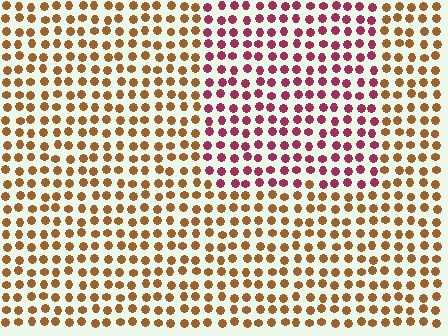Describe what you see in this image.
The image is filled with small brown elements in a uniform arrangement. A rectangle-shaped region is visible where the elements are tinted to a slightly different hue, forming a subtle color boundary.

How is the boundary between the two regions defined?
The boundary is defined purely by a slight shift in hue (about 53 degrees). Spacing, size, and orientation are identical on both sides.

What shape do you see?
I see a rectangle.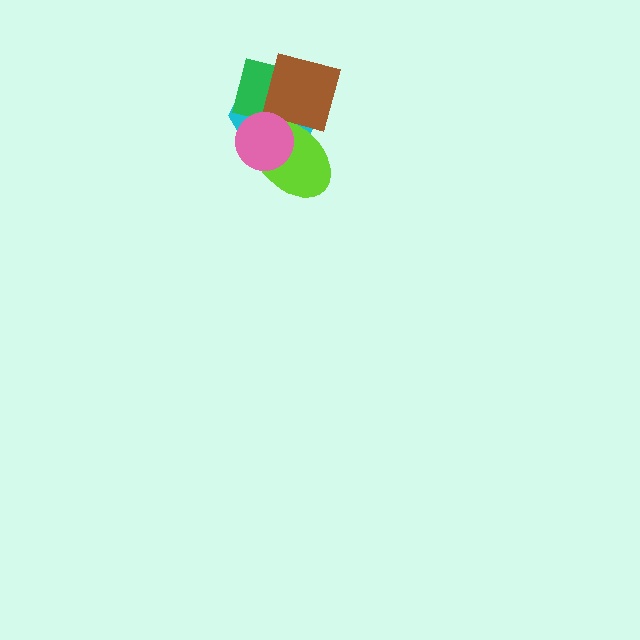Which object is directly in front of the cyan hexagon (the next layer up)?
The lime ellipse is directly in front of the cyan hexagon.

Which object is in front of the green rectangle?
The brown diamond is in front of the green rectangle.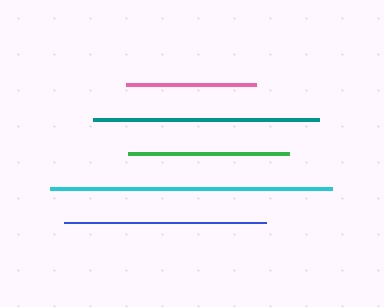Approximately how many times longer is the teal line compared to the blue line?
The teal line is approximately 1.1 times the length of the blue line.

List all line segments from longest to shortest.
From longest to shortest: cyan, teal, blue, green, pink.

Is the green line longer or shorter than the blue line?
The blue line is longer than the green line.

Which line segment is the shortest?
The pink line is the shortest at approximately 131 pixels.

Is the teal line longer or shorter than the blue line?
The teal line is longer than the blue line.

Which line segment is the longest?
The cyan line is the longest at approximately 282 pixels.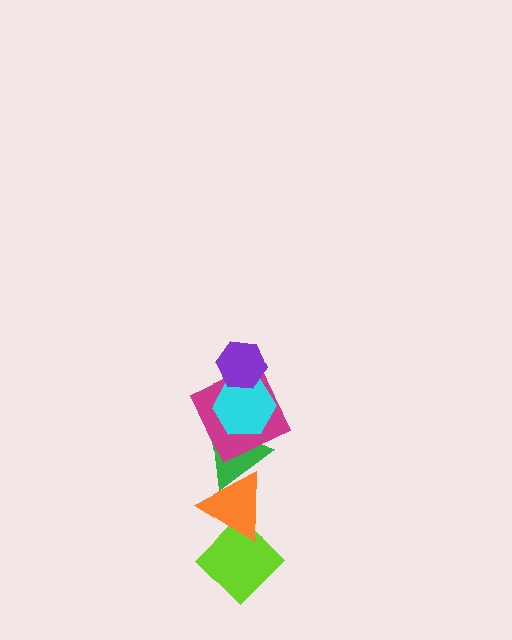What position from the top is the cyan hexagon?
The cyan hexagon is 2nd from the top.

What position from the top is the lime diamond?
The lime diamond is 6th from the top.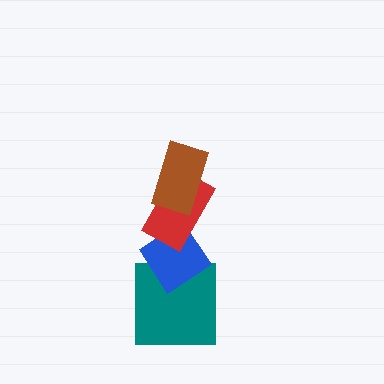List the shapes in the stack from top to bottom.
From top to bottom: the brown rectangle, the red rectangle, the blue diamond, the teal square.